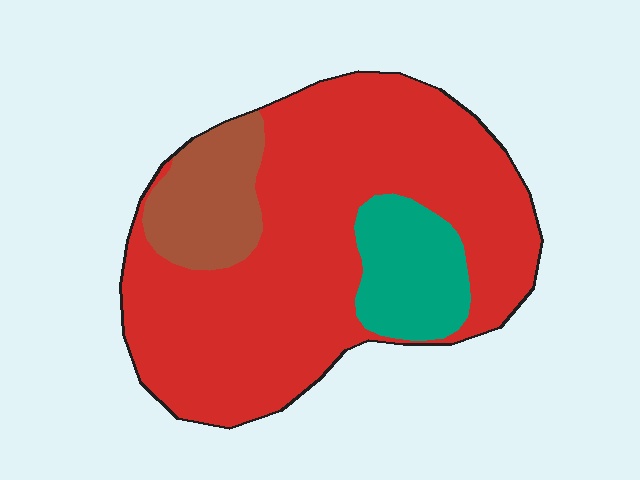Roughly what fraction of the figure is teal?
Teal takes up about one eighth (1/8) of the figure.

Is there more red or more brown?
Red.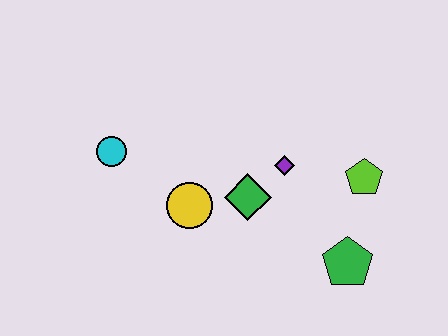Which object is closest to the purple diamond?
The green diamond is closest to the purple diamond.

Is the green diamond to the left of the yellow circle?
No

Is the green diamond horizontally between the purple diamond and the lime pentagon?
No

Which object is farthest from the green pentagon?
The cyan circle is farthest from the green pentagon.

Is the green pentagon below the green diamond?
Yes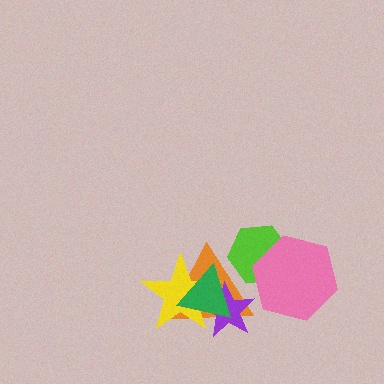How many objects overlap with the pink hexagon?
1 object overlaps with the pink hexagon.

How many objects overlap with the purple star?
3 objects overlap with the purple star.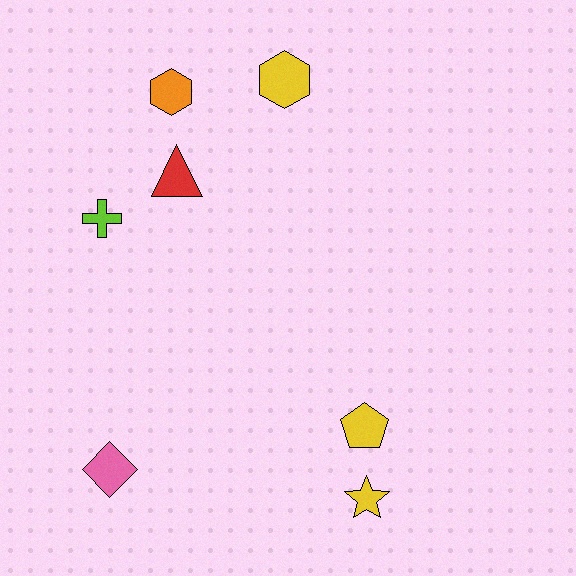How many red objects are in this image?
There is 1 red object.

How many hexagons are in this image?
There are 2 hexagons.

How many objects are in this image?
There are 7 objects.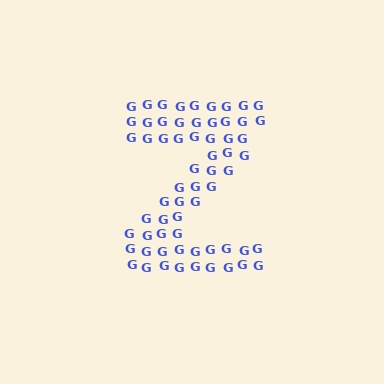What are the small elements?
The small elements are letter G's.